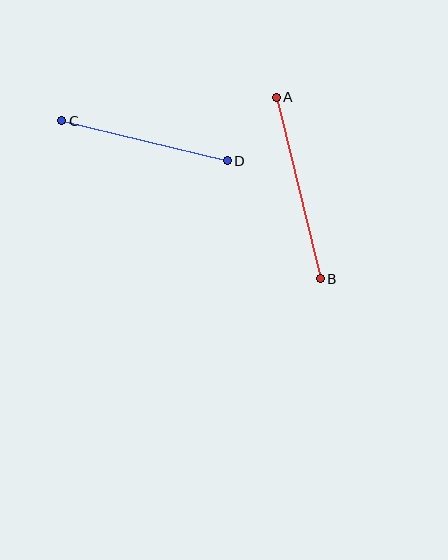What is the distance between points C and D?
The distance is approximately 170 pixels.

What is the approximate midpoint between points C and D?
The midpoint is at approximately (144, 141) pixels.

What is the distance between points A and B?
The distance is approximately 187 pixels.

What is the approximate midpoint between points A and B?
The midpoint is at approximately (298, 188) pixels.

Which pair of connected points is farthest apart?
Points A and B are farthest apart.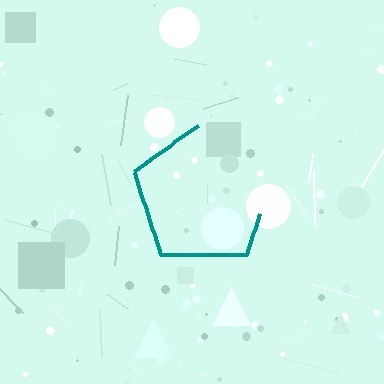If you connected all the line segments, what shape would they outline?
They would outline a pentagon.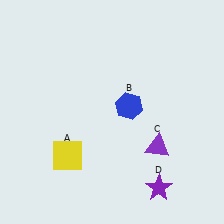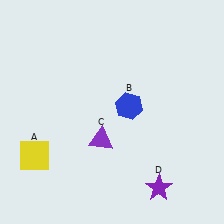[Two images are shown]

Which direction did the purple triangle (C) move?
The purple triangle (C) moved left.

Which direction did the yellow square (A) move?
The yellow square (A) moved left.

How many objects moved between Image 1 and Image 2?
2 objects moved between the two images.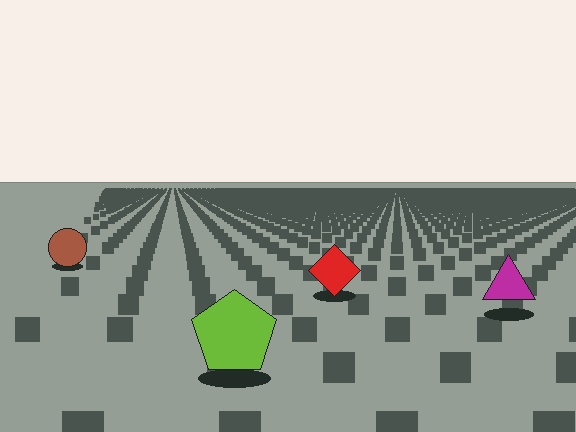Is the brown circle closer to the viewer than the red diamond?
No. The red diamond is closer — you can tell from the texture gradient: the ground texture is coarser near it.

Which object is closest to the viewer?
The lime pentagon is closest. The texture marks near it are larger and more spread out.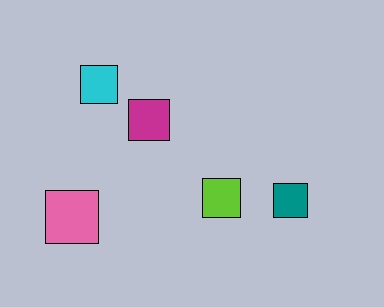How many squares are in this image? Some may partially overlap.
There are 5 squares.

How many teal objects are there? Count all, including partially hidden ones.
There is 1 teal object.